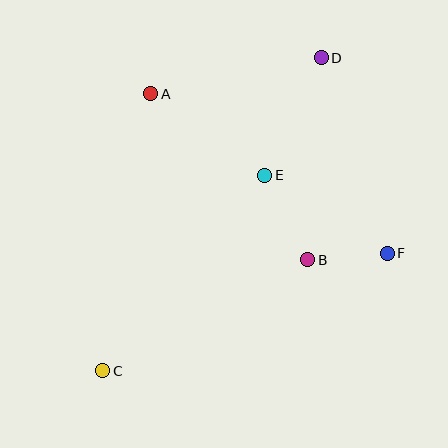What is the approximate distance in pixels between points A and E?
The distance between A and E is approximately 140 pixels.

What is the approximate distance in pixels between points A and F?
The distance between A and F is approximately 285 pixels.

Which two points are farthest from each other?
Points C and D are farthest from each other.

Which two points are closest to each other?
Points B and F are closest to each other.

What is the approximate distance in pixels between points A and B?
The distance between A and B is approximately 228 pixels.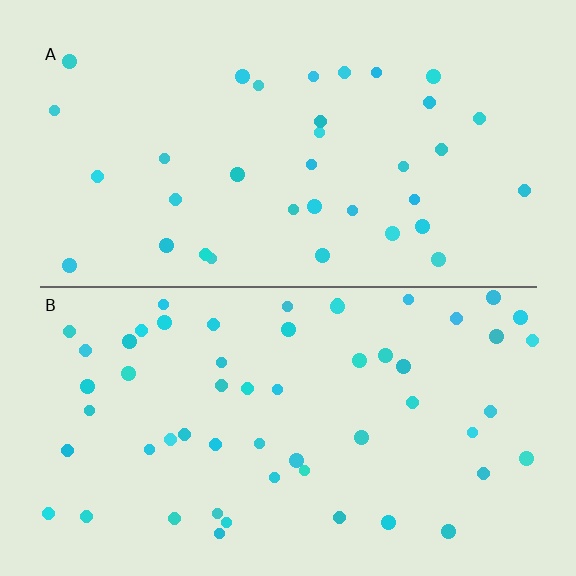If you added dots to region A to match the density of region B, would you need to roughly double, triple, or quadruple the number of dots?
Approximately double.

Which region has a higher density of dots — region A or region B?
B (the bottom).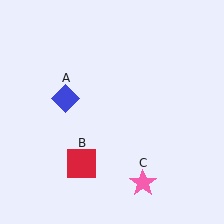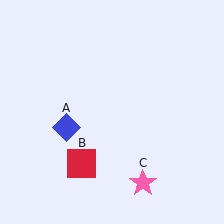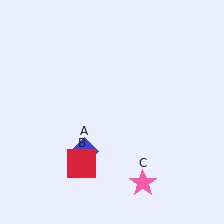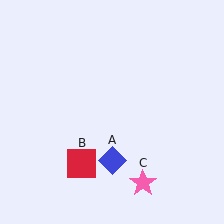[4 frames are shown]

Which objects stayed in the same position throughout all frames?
Red square (object B) and pink star (object C) remained stationary.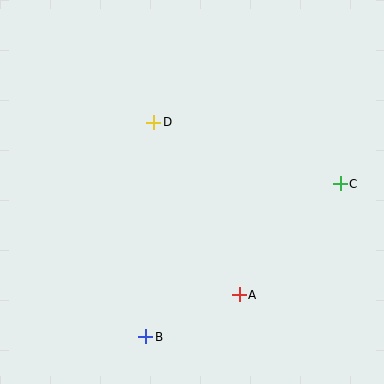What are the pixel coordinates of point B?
Point B is at (146, 337).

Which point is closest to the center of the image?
Point D at (154, 122) is closest to the center.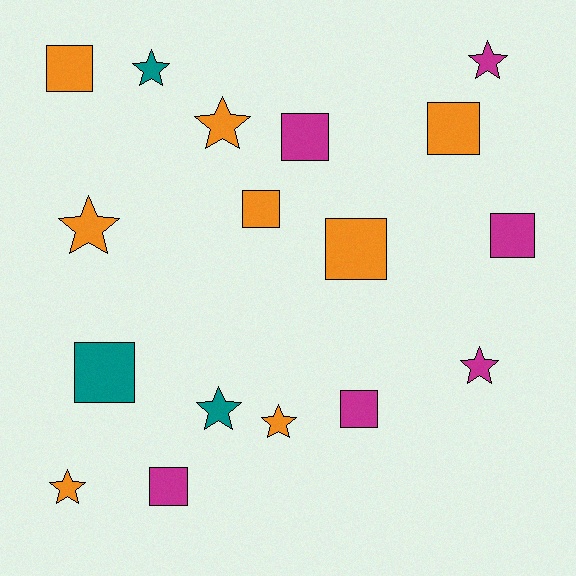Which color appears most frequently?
Orange, with 8 objects.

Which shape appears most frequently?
Square, with 9 objects.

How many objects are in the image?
There are 17 objects.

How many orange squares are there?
There are 4 orange squares.